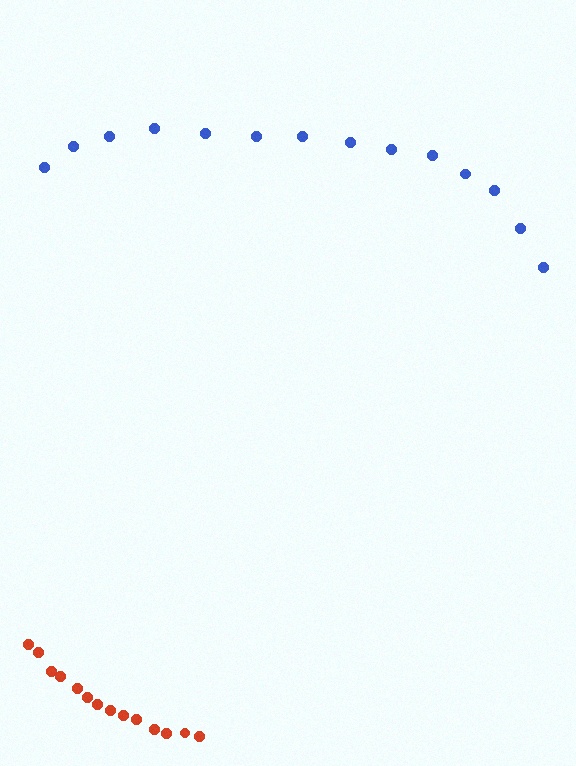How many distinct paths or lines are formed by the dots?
There are 2 distinct paths.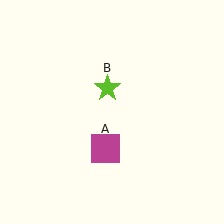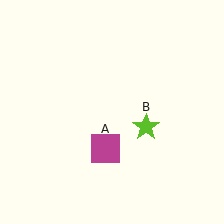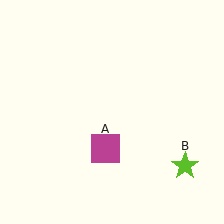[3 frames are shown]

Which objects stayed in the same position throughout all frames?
Magenta square (object A) remained stationary.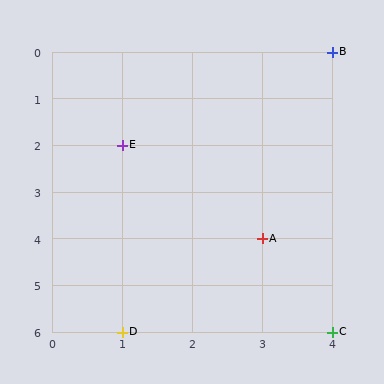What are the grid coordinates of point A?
Point A is at grid coordinates (3, 4).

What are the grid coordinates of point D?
Point D is at grid coordinates (1, 6).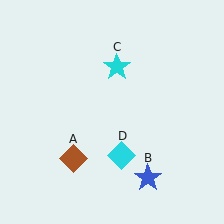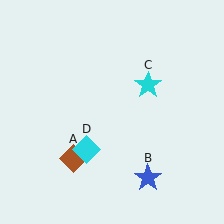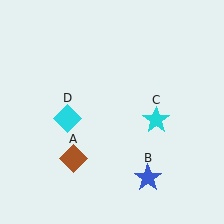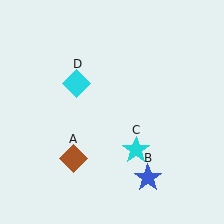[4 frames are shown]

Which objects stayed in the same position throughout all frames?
Brown diamond (object A) and blue star (object B) remained stationary.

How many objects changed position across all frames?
2 objects changed position: cyan star (object C), cyan diamond (object D).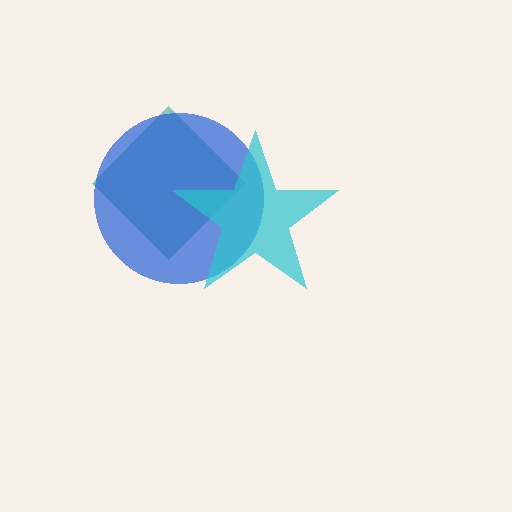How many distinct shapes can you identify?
There are 3 distinct shapes: a teal diamond, a blue circle, a cyan star.